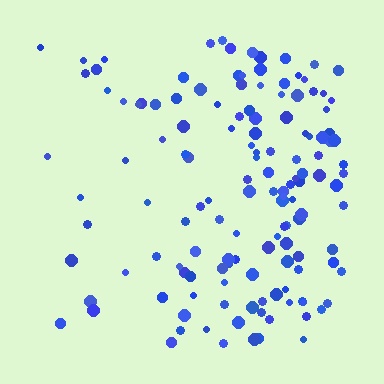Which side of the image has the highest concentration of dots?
The right.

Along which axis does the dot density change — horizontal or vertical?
Horizontal.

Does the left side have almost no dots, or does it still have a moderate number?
Still a moderate number, just noticeably fewer than the right.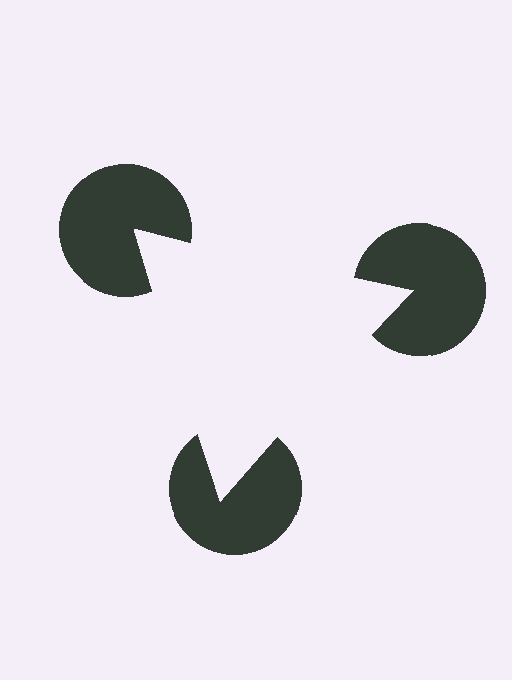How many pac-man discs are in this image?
There are 3 — one at each vertex of the illusory triangle.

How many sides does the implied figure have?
3 sides.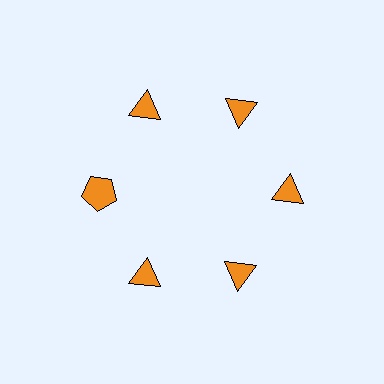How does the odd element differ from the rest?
It has a different shape: pentagon instead of triangle.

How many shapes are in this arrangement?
There are 6 shapes arranged in a ring pattern.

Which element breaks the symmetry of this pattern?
The orange pentagon at roughly the 9 o'clock position breaks the symmetry. All other shapes are orange triangles.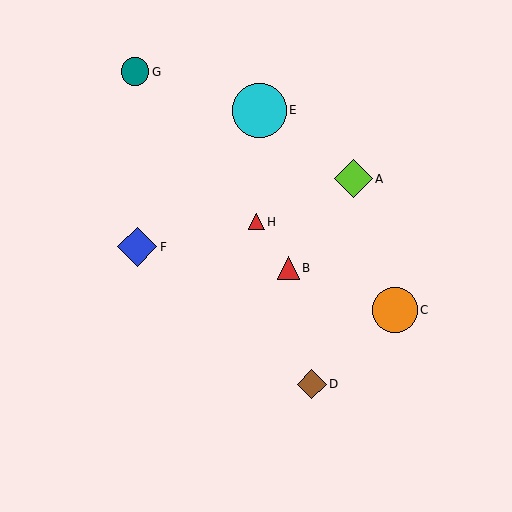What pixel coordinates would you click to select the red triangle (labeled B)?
Click at (288, 268) to select the red triangle B.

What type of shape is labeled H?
Shape H is a red triangle.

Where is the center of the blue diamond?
The center of the blue diamond is at (137, 246).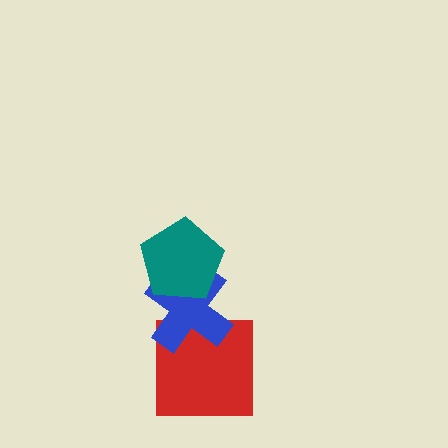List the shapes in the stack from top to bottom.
From top to bottom: the teal pentagon, the blue cross, the red square.